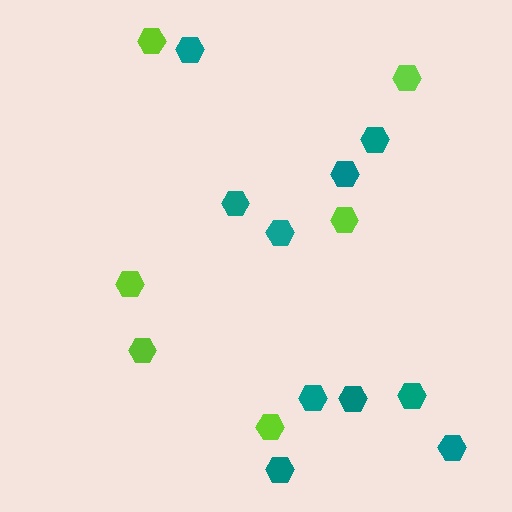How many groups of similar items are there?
There are 2 groups: one group of lime hexagons (6) and one group of teal hexagons (10).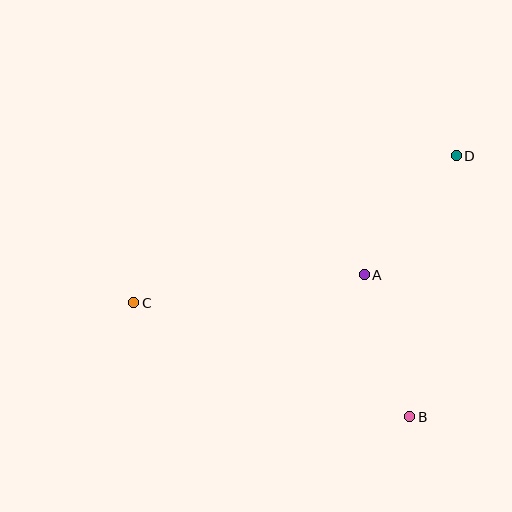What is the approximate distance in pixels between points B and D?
The distance between B and D is approximately 265 pixels.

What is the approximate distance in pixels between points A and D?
The distance between A and D is approximately 150 pixels.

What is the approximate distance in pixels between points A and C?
The distance between A and C is approximately 233 pixels.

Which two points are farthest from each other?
Points C and D are farthest from each other.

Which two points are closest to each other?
Points A and B are closest to each other.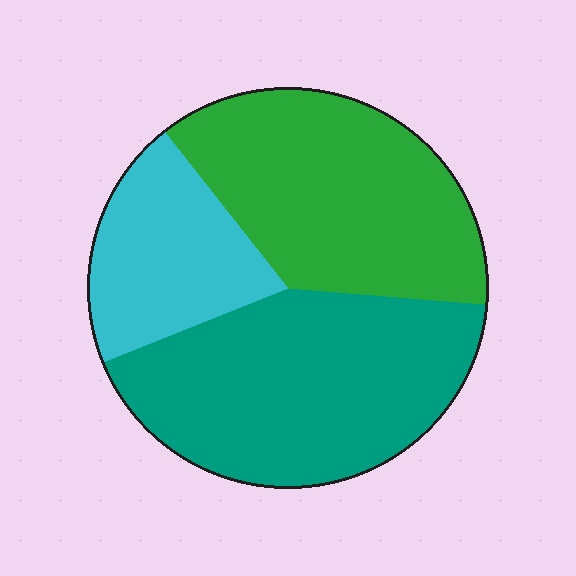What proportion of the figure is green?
Green covers 37% of the figure.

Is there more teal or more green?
Teal.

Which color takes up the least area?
Cyan, at roughly 20%.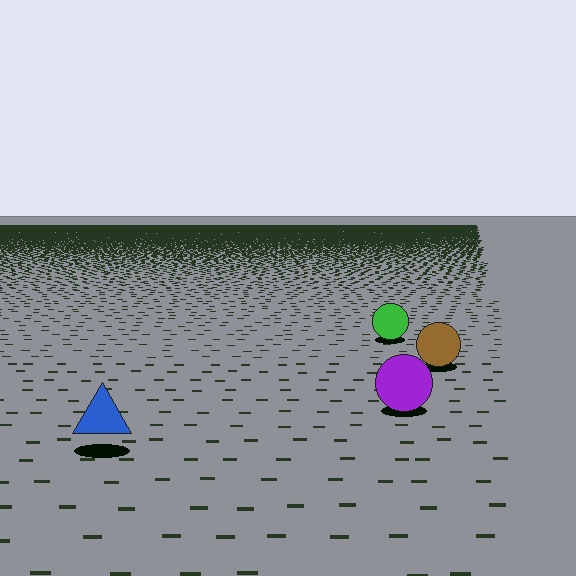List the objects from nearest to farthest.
From nearest to farthest: the blue triangle, the purple circle, the brown circle, the green circle.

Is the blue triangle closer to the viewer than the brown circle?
Yes. The blue triangle is closer — you can tell from the texture gradient: the ground texture is coarser near it.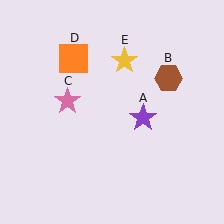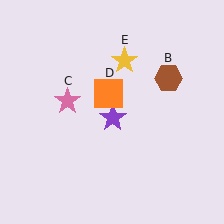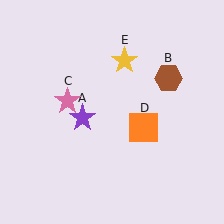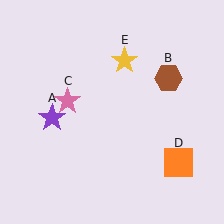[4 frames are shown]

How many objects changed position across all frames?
2 objects changed position: purple star (object A), orange square (object D).